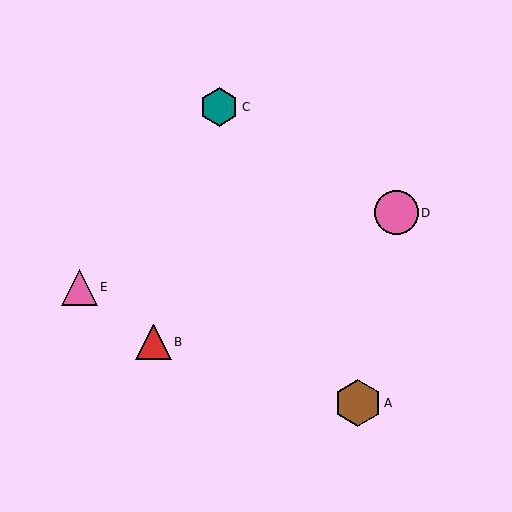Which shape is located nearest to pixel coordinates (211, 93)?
The teal hexagon (labeled C) at (219, 107) is nearest to that location.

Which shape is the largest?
The brown hexagon (labeled A) is the largest.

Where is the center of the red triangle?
The center of the red triangle is at (153, 342).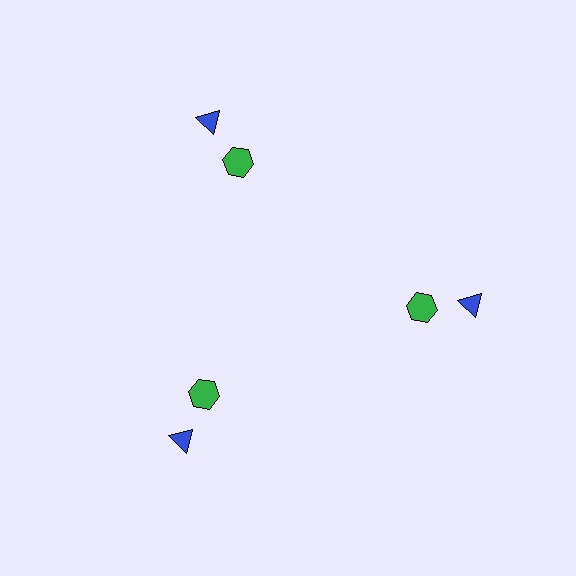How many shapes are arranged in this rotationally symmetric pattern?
There are 6 shapes, arranged in 3 groups of 2.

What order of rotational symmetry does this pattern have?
This pattern has 3-fold rotational symmetry.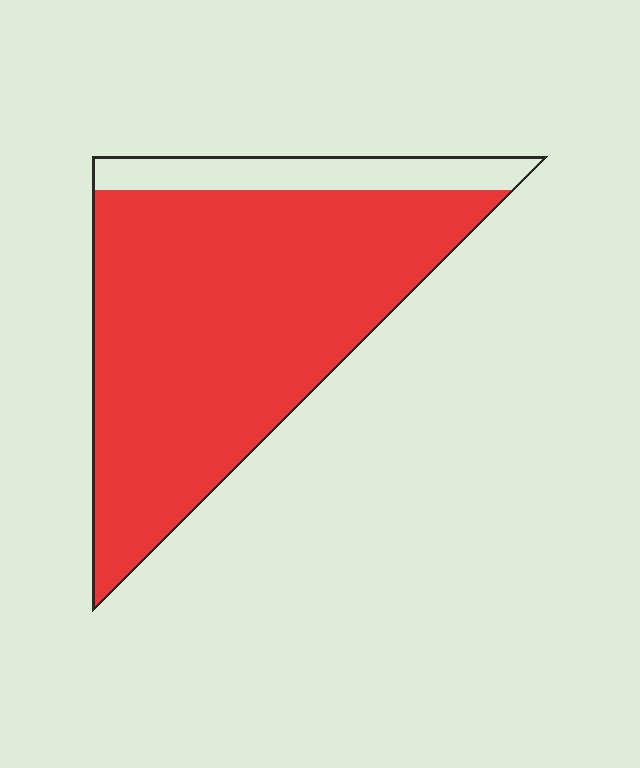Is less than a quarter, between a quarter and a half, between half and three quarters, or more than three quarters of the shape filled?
More than three quarters.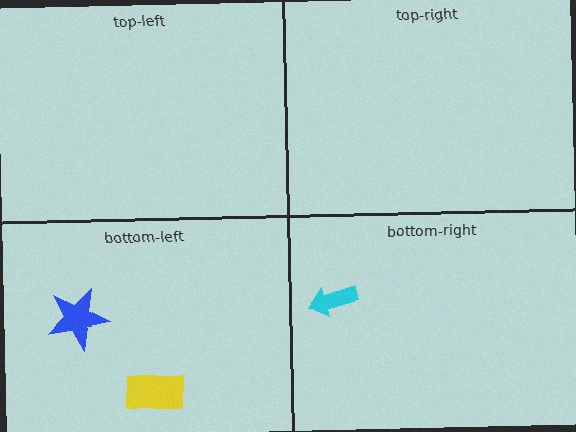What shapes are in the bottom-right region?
The cyan arrow.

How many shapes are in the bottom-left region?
2.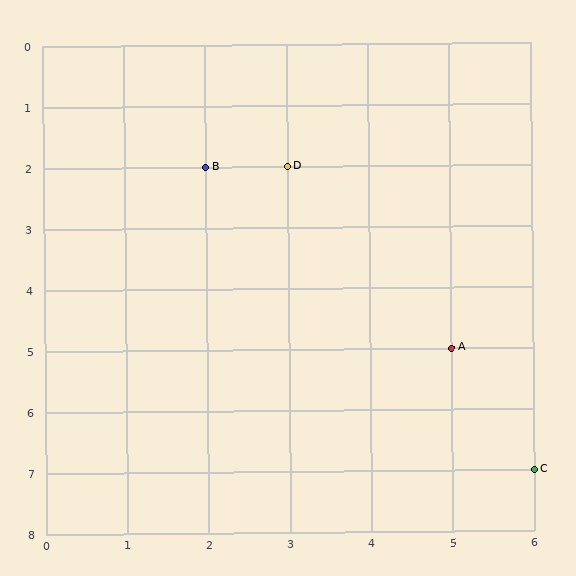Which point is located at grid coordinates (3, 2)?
Point D is at (3, 2).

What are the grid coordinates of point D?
Point D is at grid coordinates (3, 2).